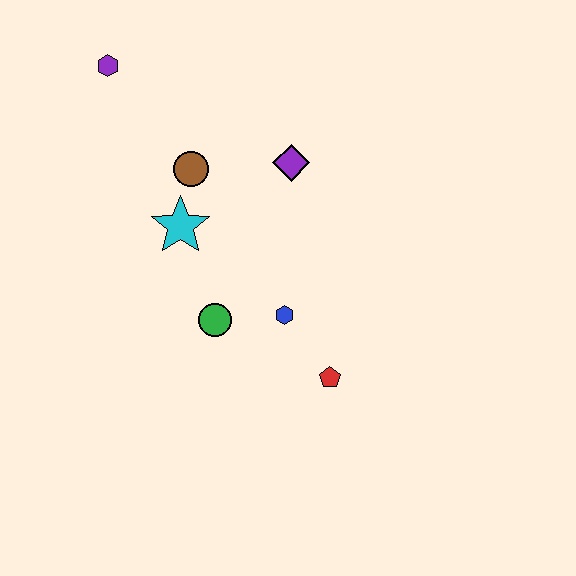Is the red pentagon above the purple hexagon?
No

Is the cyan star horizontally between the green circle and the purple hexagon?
Yes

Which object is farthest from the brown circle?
The red pentagon is farthest from the brown circle.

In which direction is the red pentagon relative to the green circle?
The red pentagon is to the right of the green circle.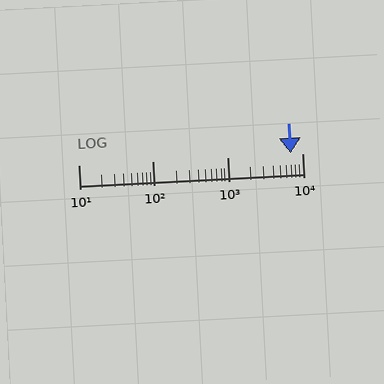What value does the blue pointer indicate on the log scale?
The pointer indicates approximately 7100.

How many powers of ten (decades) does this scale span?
The scale spans 3 decades, from 10 to 10000.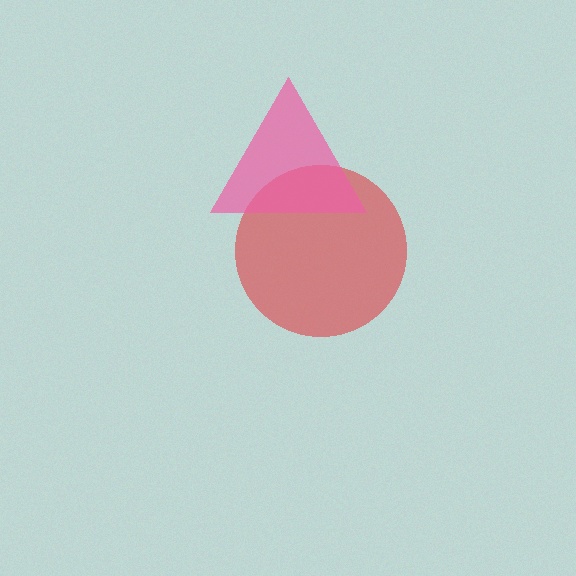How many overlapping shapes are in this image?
There are 2 overlapping shapes in the image.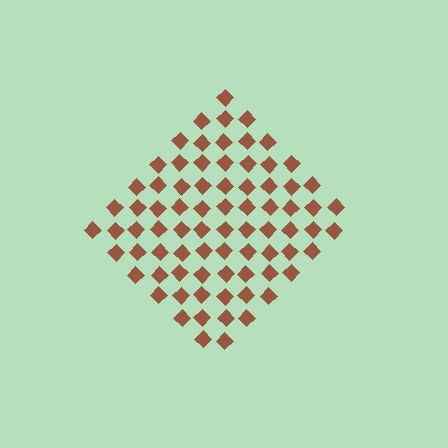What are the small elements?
The small elements are diamonds.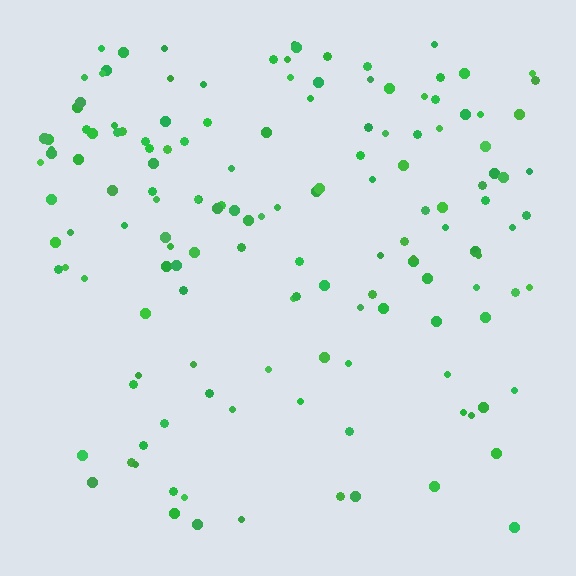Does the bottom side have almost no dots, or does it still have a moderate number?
Still a moderate number, just noticeably fewer than the top.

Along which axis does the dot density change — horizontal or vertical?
Vertical.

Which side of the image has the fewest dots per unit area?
The bottom.